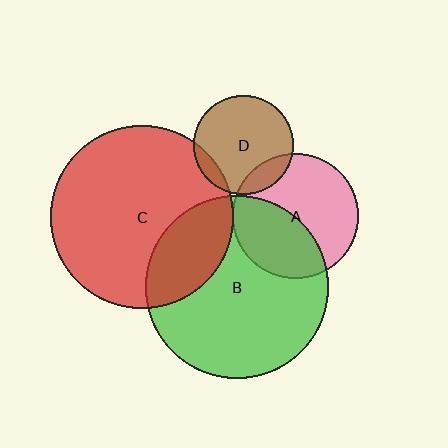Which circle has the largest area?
Circle C (red).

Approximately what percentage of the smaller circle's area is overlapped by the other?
Approximately 15%.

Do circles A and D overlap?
Yes.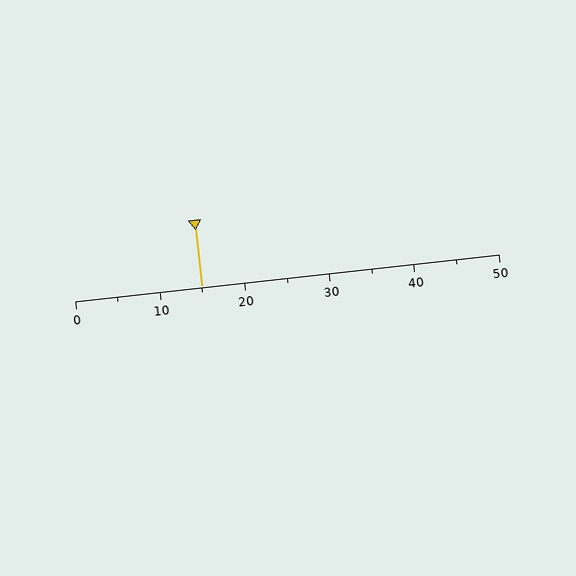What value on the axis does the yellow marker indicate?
The marker indicates approximately 15.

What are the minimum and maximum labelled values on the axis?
The axis runs from 0 to 50.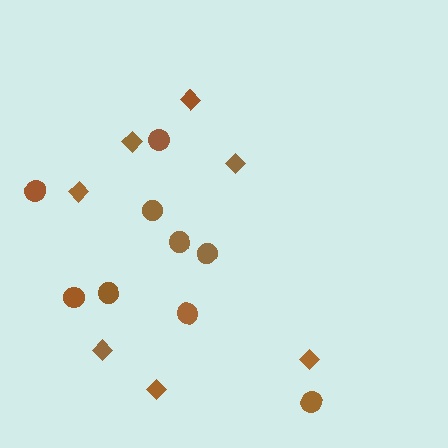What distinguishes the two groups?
There are 2 groups: one group of circles (9) and one group of diamonds (7).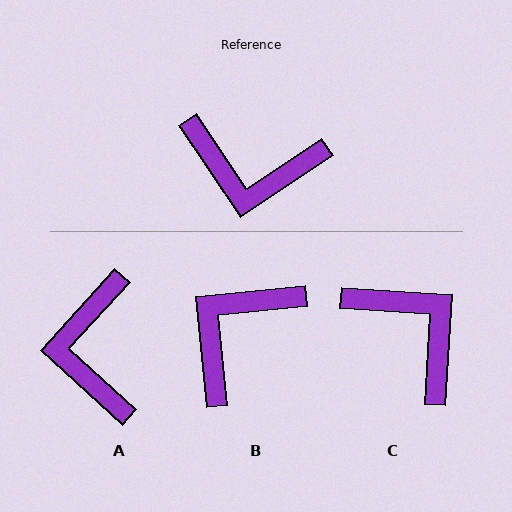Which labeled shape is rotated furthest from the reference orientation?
C, about 143 degrees away.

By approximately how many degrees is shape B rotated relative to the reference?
Approximately 118 degrees clockwise.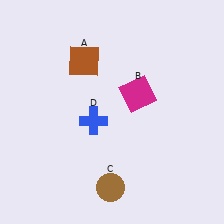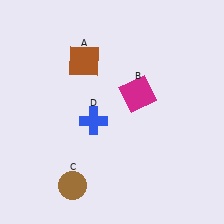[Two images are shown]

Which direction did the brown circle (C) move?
The brown circle (C) moved left.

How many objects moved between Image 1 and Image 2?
1 object moved between the two images.